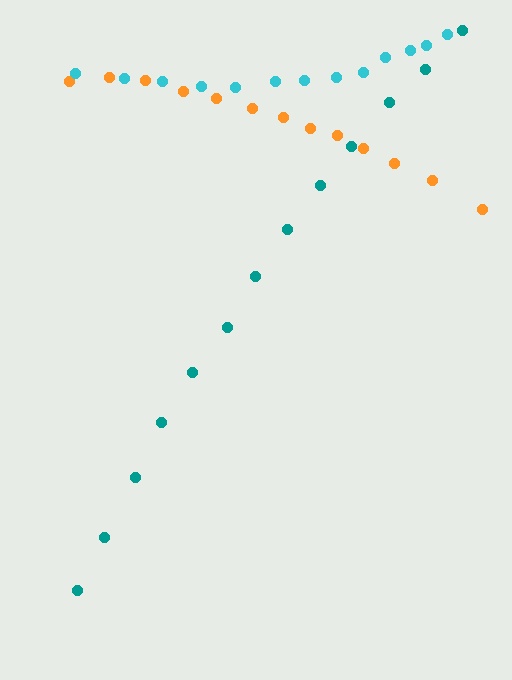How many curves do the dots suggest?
There are 3 distinct paths.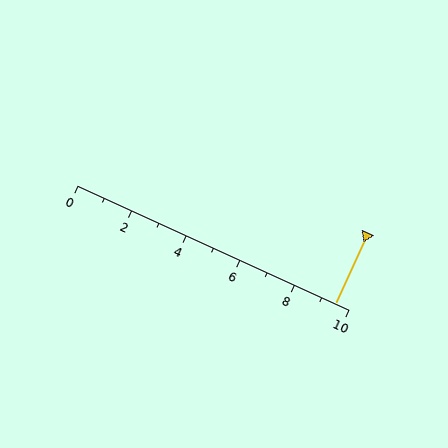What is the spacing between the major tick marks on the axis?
The major ticks are spaced 2 apart.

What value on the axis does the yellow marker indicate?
The marker indicates approximately 9.5.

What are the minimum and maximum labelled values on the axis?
The axis runs from 0 to 10.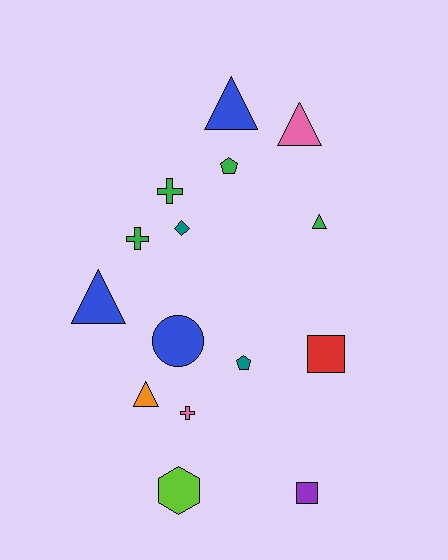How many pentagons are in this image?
There are 2 pentagons.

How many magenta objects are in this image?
There are no magenta objects.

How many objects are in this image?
There are 15 objects.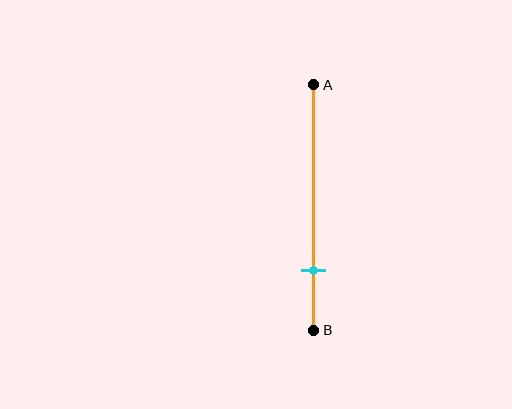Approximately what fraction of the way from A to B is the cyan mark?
The cyan mark is approximately 75% of the way from A to B.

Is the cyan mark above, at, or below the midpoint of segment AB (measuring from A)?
The cyan mark is below the midpoint of segment AB.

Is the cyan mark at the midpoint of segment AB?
No, the mark is at about 75% from A, not at the 50% midpoint.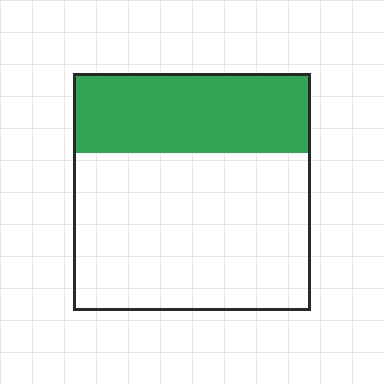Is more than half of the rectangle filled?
No.